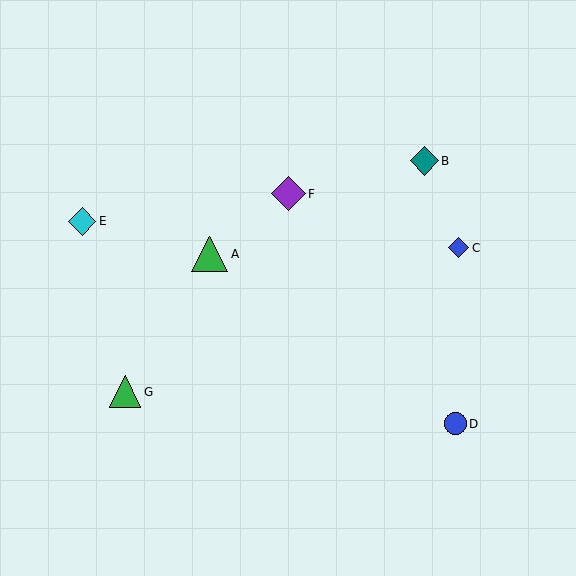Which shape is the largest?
The green triangle (labeled A) is the largest.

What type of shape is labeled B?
Shape B is a teal diamond.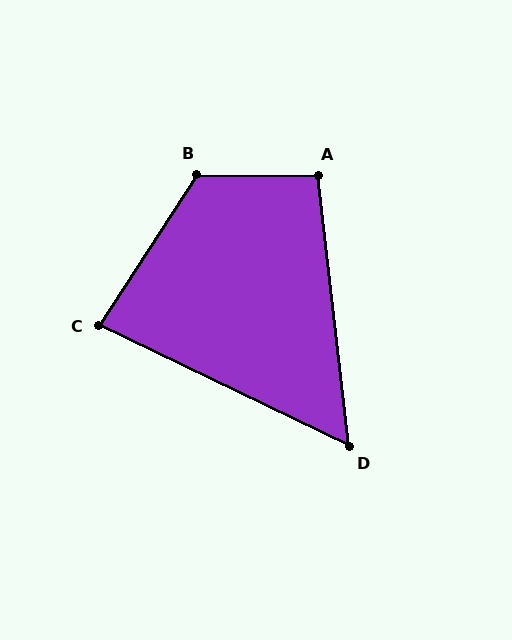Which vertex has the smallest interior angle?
D, at approximately 58 degrees.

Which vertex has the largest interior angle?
B, at approximately 122 degrees.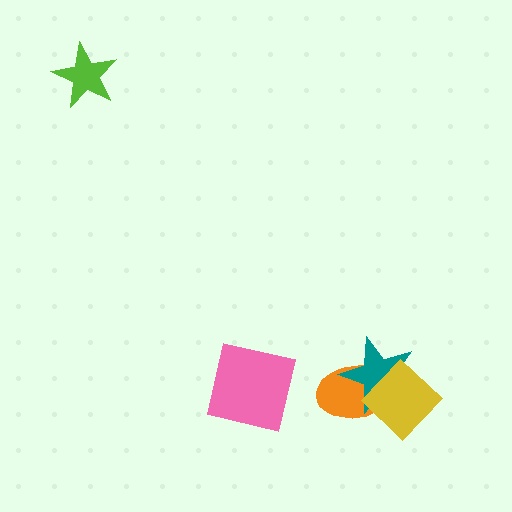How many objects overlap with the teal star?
2 objects overlap with the teal star.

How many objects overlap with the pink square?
0 objects overlap with the pink square.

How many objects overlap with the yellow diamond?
2 objects overlap with the yellow diamond.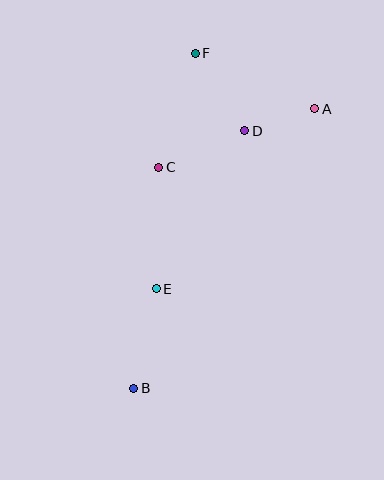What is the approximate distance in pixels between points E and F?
The distance between E and F is approximately 239 pixels.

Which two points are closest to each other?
Points A and D are closest to each other.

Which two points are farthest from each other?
Points B and F are farthest from each other.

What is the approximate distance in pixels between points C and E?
The distance between C and E is approximately 121 pixels.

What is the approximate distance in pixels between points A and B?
The distance between A and B is approximately 333 pixels.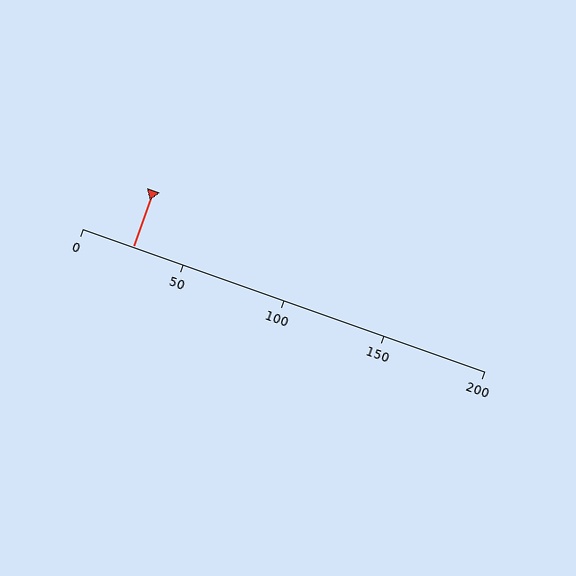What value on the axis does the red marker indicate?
The marker indicates approximately 25.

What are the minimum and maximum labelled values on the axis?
The axis runs from 0 to 200.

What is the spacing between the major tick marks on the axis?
The major ticks are spaced 50 apart.